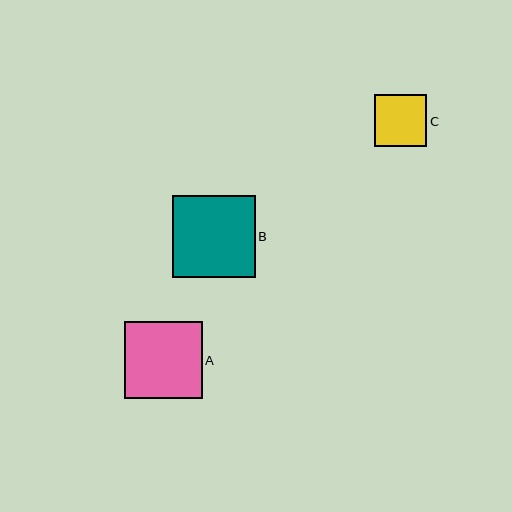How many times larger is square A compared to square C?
Square A is approximately 1.5 times the size of square C.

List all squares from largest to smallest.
From largest to smallest: B, A, C.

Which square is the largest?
Square B is the largest with a size of approximately 82 pixels.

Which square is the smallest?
Square C is the smallest with a size of approximately 52 pixels.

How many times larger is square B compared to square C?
Square B is approximately 1.6 times the size of square C.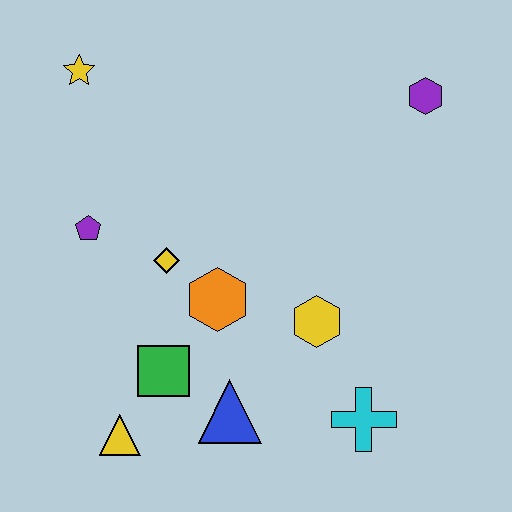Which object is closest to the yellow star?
The purple pentagon is closest to the yellow star.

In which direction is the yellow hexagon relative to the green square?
The yellow hexagon is to the right of the green square.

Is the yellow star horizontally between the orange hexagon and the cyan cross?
No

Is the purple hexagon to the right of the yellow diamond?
Yes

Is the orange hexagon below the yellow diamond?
Yes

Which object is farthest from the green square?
The purple hexagon is farthest from the green square.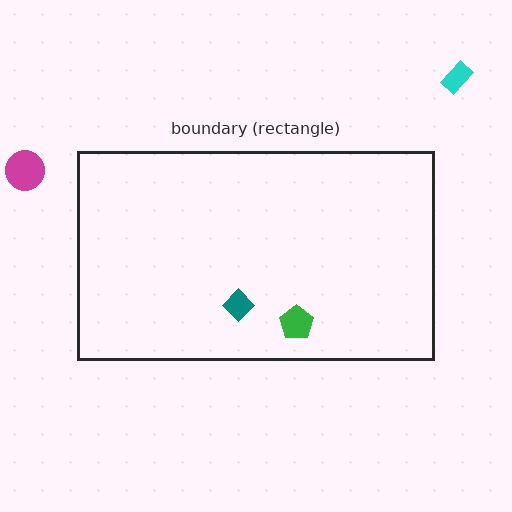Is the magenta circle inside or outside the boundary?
Outside.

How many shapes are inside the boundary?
2 inside, 2 outside.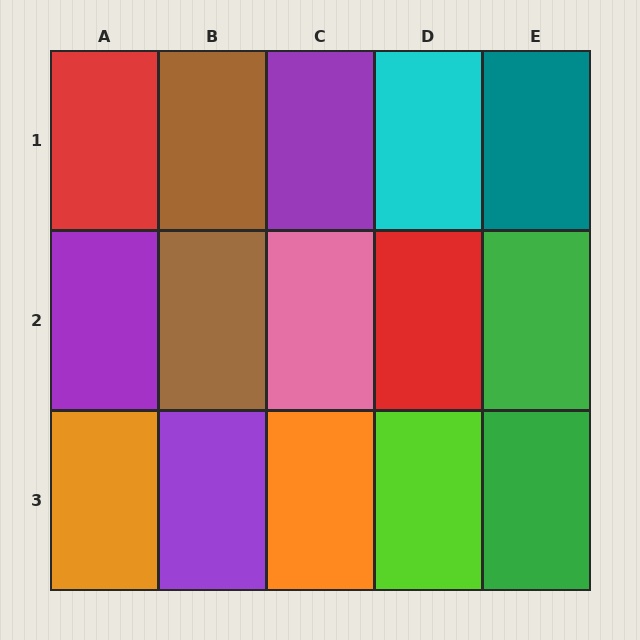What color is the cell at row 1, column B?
Brown.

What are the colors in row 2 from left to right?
Purple, brown, pink, red, green.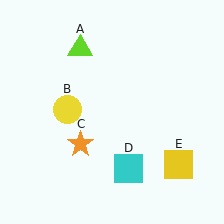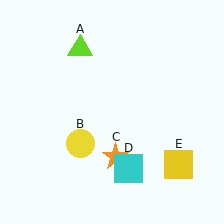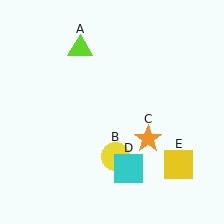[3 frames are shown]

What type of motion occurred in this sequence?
The yellow circle (object B), orange star (object C) rotated counterclockwise around the center of the scene.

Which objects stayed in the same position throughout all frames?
Lime triangle (object A) and cyan square (object D) and yellow square (object E) remained stationary.